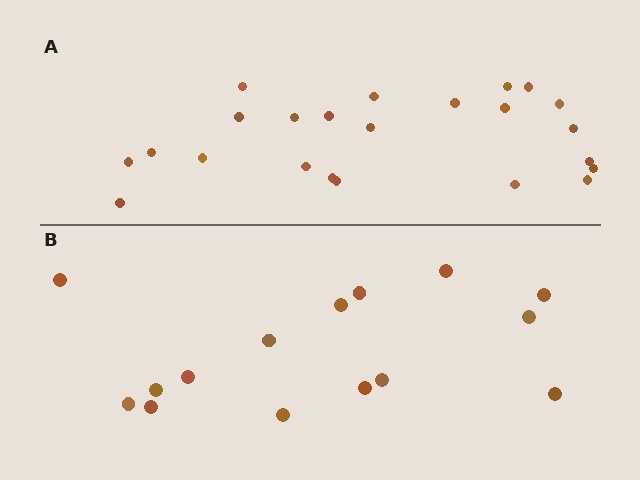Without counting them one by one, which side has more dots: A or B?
Region A (the top region) has more dots.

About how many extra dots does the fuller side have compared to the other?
Region A has roughly 8 or so more dots than region B.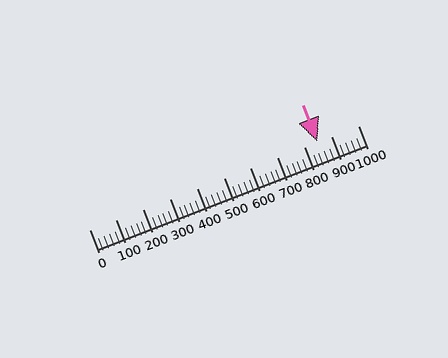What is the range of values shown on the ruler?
The ruler shows values from 0 to 1000.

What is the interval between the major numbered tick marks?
The major tick marks are spaced 100 units apart.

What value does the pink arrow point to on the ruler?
The pink arrow points to approximately 848.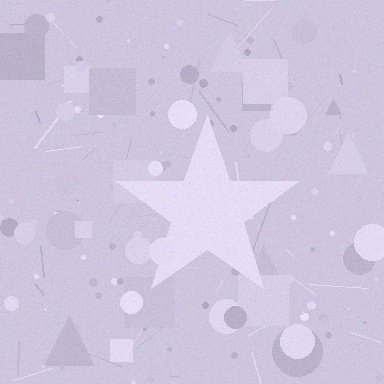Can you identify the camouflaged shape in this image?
The camouflaged shape is a star.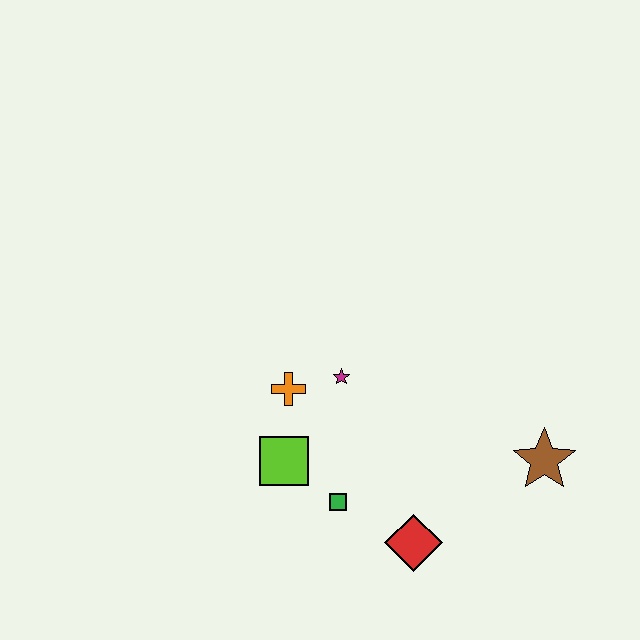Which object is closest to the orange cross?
The magenta star is closest to the orange cross.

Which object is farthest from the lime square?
The brown star is farthest from the lime square.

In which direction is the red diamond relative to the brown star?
The red diamond is to the left of the brown star.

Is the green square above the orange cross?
No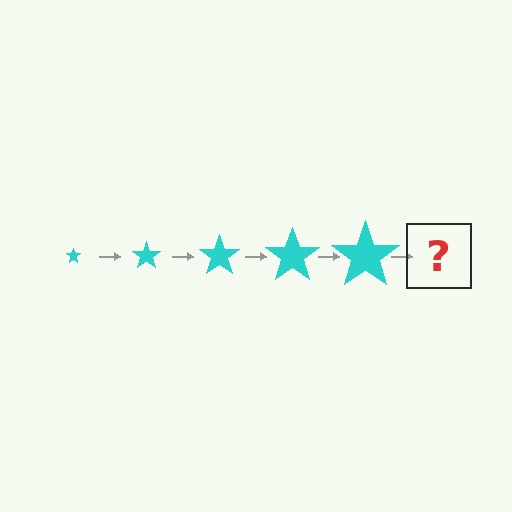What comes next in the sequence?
The next element should be a cyan star, larger than the previous one.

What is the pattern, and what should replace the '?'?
The pattern is that the star gets progressively larger each step. The '?' should be a cyan star, larger than the previous one.